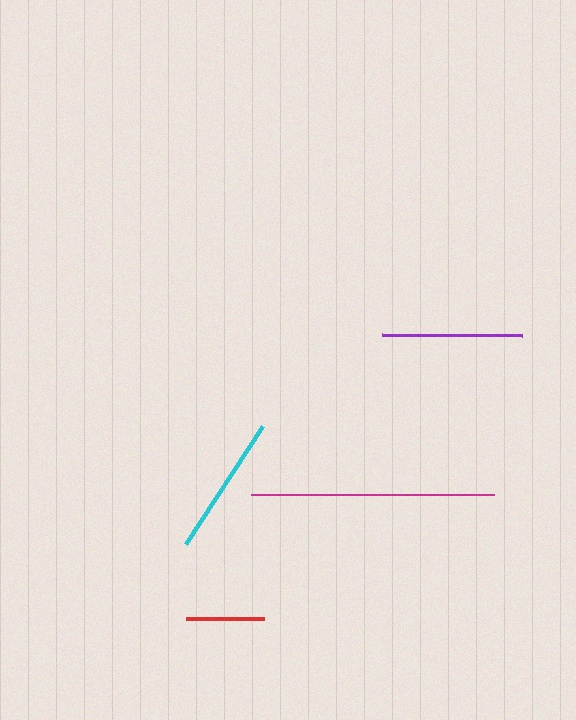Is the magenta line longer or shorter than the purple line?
The magenta line is longer than the purple line.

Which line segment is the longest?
The magenta line is the longest at approximately 243 pixels.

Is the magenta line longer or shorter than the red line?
The magenta line is longer than the red line.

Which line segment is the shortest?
The red line is the shortest at approximately 78 pixels.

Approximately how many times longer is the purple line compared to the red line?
The purple line is approximately 1.8 times the length of the red line.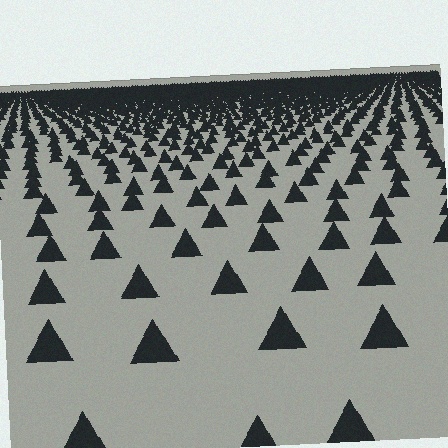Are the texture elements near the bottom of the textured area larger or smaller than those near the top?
Larger. Near the bottom, elements are closer to the viewer and appear at a bigger on-screen size.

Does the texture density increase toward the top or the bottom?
Density increases toward the top.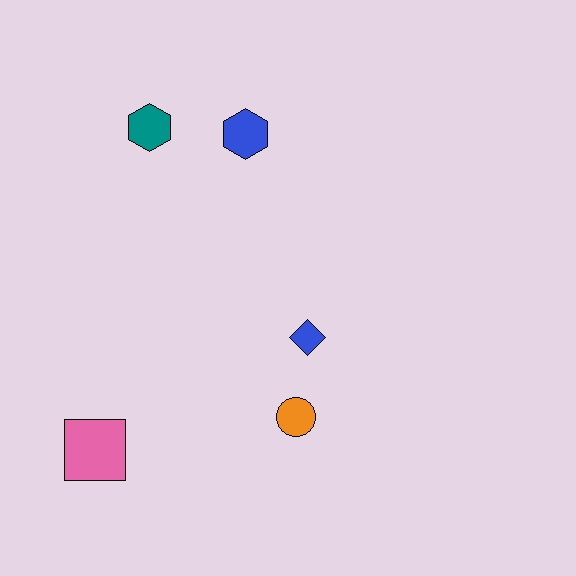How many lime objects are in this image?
There are no lime objects.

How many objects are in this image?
There are 5 objects.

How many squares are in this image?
There is 1 square.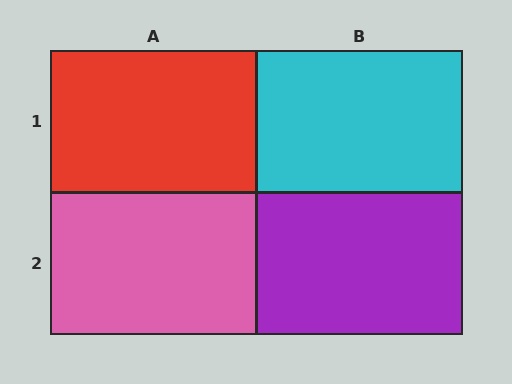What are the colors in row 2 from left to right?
Pink, purple.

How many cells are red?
1 cell is red.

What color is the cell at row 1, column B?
Cyan.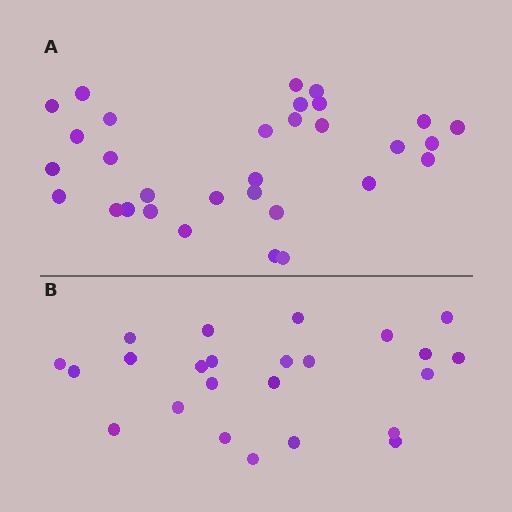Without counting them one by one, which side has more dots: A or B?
Region A (the top region) has more dots.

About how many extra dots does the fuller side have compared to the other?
Region A has roughly 8 or so more dots than region B.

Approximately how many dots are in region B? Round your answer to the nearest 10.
About 20 dots. (The exact count is 24, which rounds to 20.)